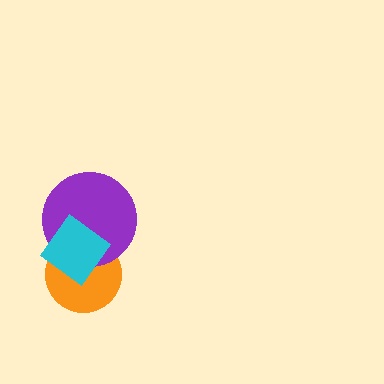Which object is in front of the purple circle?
The cyan diamond is in front of the purple circle.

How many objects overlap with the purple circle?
2 objects overlap with the purple circle.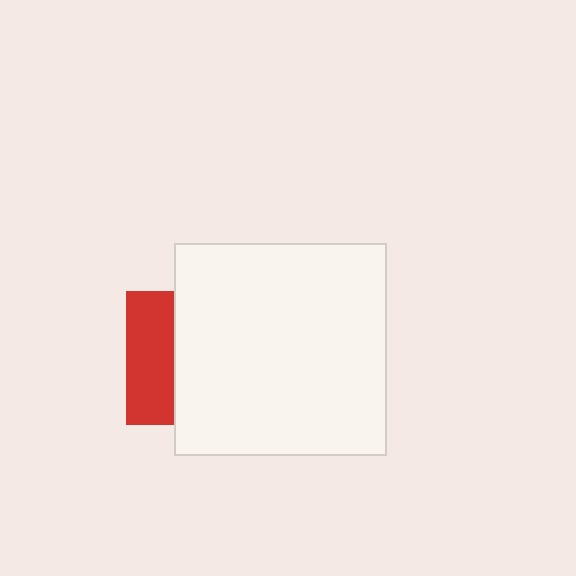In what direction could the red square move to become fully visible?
The red square could move left. That would shift it out from behind the white square entirely.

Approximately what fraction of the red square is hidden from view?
Roughly 64% of the red square is hidden behind the white square.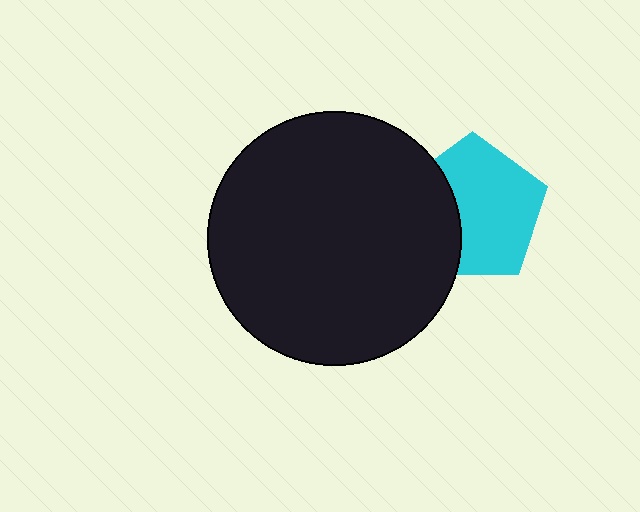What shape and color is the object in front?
The object in front is a black circle.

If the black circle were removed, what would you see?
You would see the complete cyan pentagon.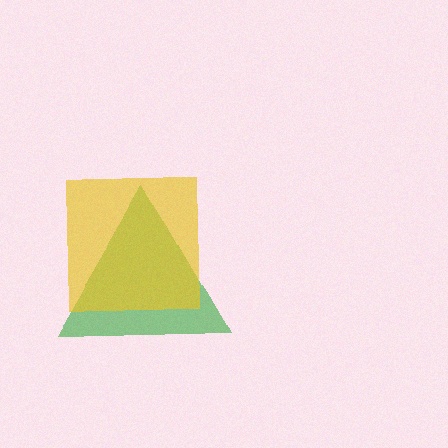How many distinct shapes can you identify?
There are 2 distinct shapes: a green triangle, a yellow square.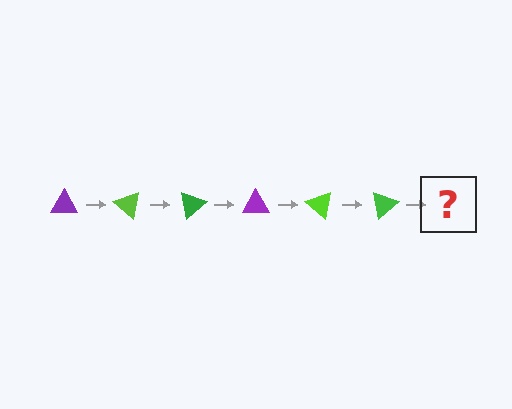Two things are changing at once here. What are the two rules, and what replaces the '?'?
The two rules are that it rotates 40 degrees each step and the color cycles through purple, lime, and green. The '?' should be a purple triangle, rotated 240 degrees from the start.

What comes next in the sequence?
The next element should be a purple triangle, rotated 240 degrees from the start.